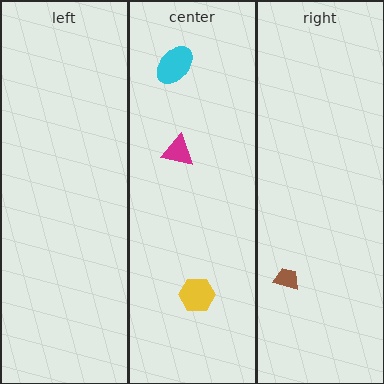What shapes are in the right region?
The brown trapezoid.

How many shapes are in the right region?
1.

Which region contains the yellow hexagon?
The center region.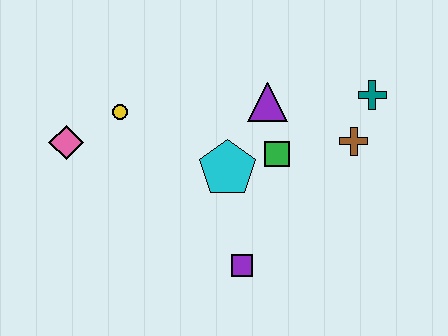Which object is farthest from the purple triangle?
The pink diamond is farthest from the purple triangle.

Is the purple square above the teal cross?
No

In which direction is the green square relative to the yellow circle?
The green square is to the right of the yellow circle.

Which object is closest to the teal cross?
The brown cross is closest to the teal cross.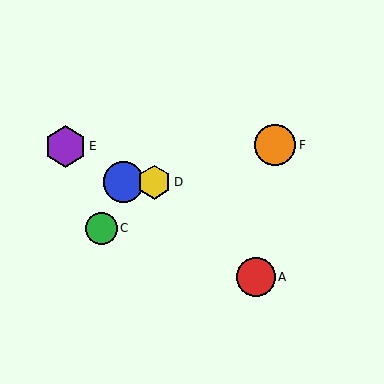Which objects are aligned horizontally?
Objects B, D are aligned horizontally.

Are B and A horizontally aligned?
No, B is at y≈182 and A is at y≈277.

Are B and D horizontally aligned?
Yes, both are at y≈182.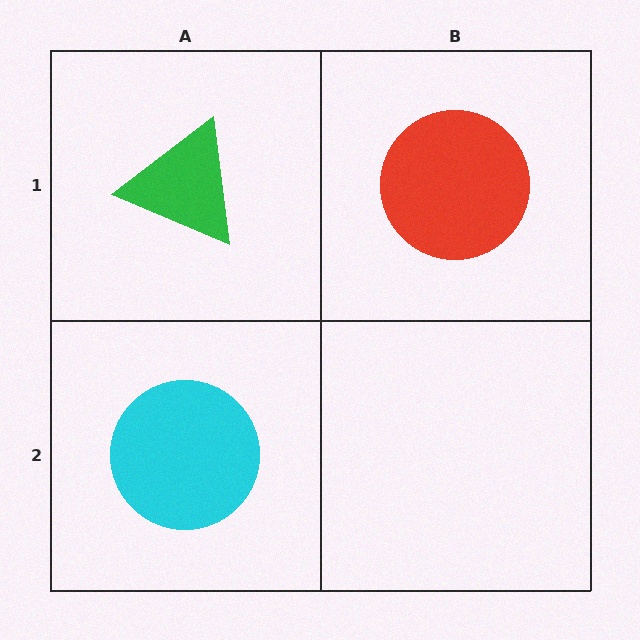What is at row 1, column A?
A green triangle.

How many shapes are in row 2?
1 shape.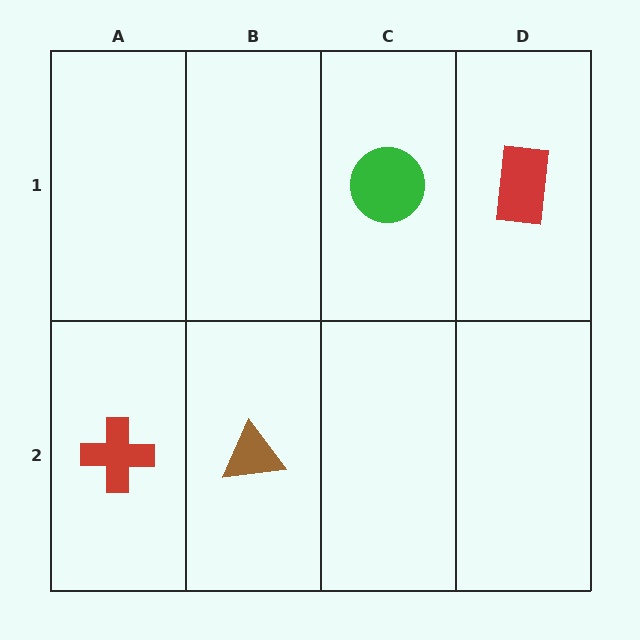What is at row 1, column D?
A red rectangle.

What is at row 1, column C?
A green circle.